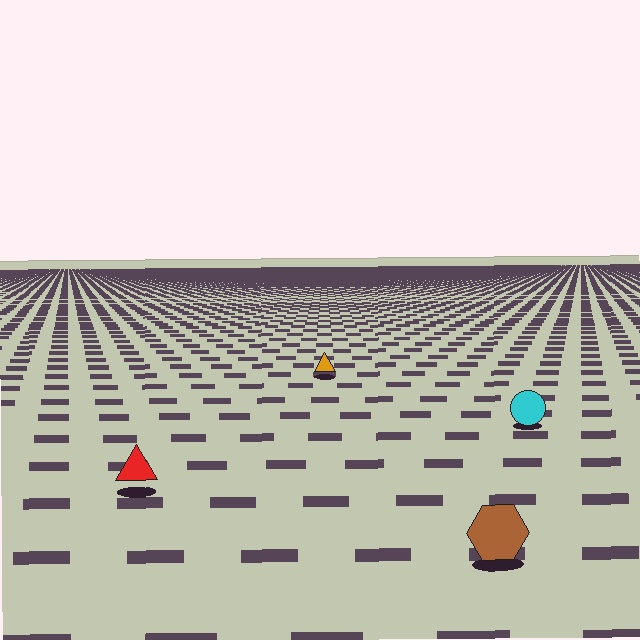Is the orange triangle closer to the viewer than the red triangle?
No. The red triangle is closer — you can tell from the texture gradient: the ground texture is coarser near it.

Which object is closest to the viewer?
The brown hexagon is closest. The texture marks near it are larger and more spread out.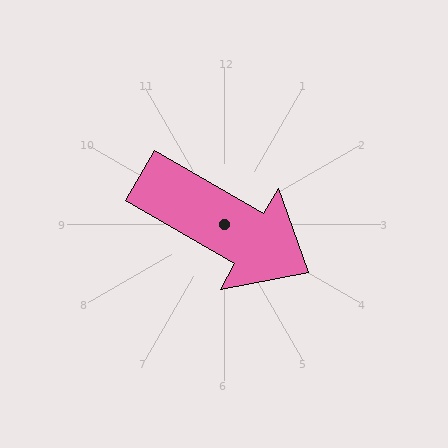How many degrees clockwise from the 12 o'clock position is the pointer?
Approximately 120 degrees.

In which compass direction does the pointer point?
Southeast.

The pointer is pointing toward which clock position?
Roughly 4 o'clock.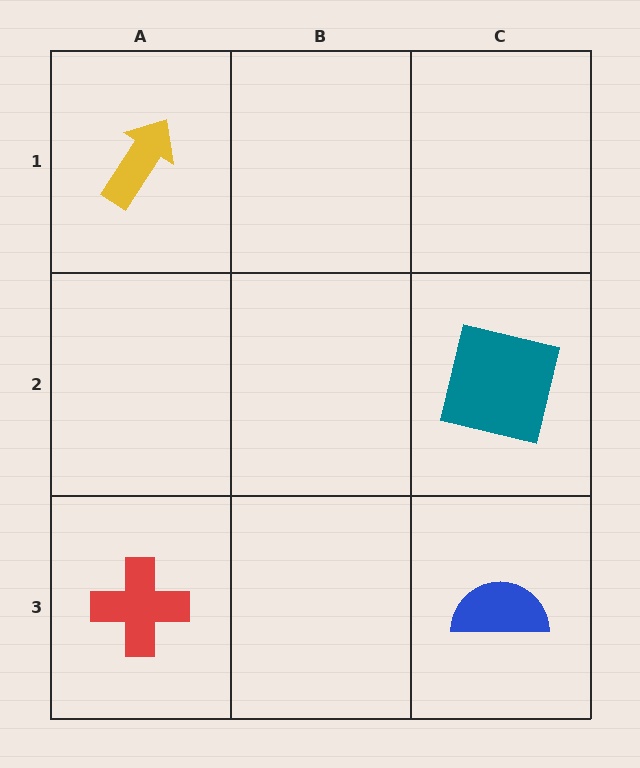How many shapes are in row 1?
1 shape.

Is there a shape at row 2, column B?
No, that cell is empty.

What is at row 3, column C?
A blue semicircle.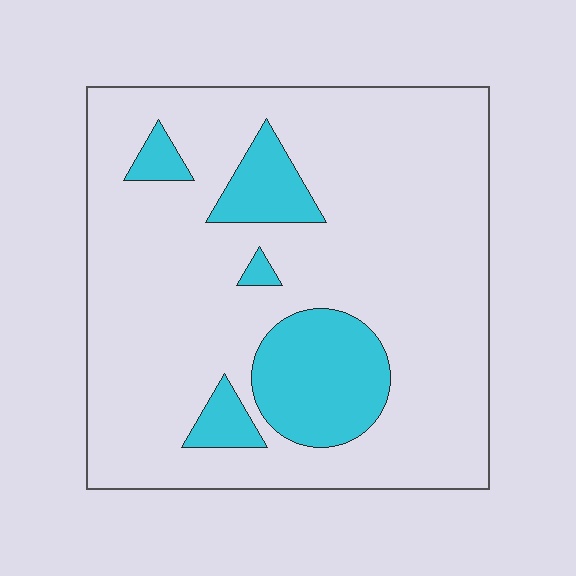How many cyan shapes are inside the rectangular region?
5.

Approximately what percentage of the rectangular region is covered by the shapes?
Approximately 15%.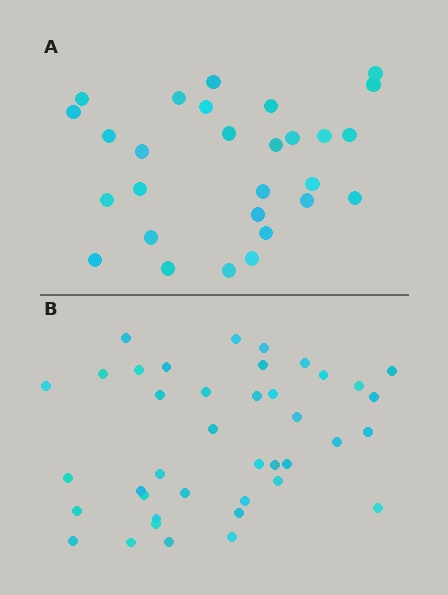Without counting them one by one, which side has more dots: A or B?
Region B (the bottom region) has more dots.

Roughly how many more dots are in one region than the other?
Region B has roughly 12 or so more dots than region A.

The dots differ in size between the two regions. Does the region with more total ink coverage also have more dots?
No. Region A has more total ink coverage because its dots are larger, but region B actually contains more individual dots. Total area can be misleading — the number of items is what matters here.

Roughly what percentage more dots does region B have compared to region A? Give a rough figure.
About 45% more.